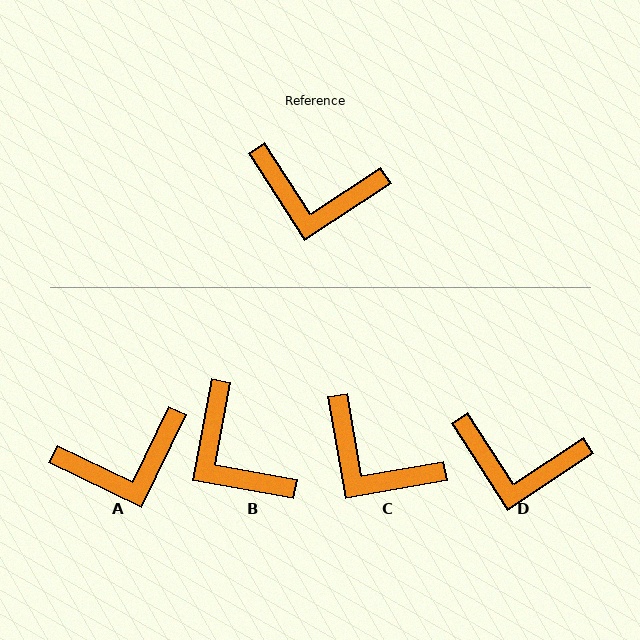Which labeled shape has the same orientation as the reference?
D.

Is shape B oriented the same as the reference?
No, it is off by about 44 degrees.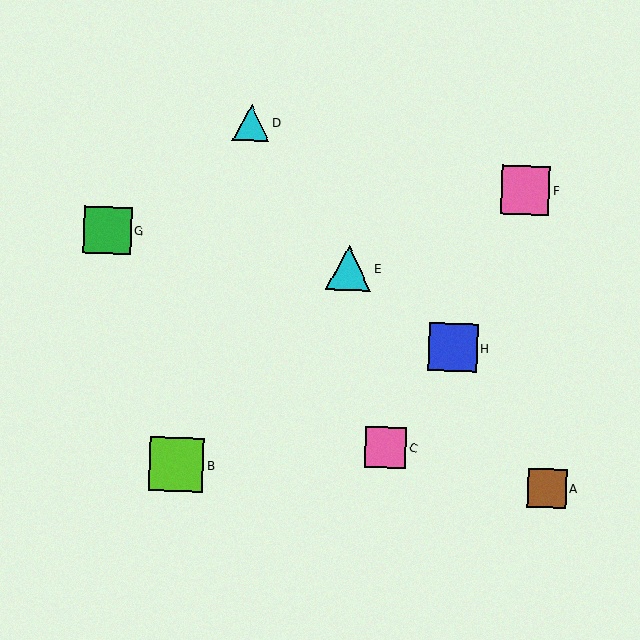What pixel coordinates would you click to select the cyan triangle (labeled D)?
Click at (251, 123) to select the cyan triangle D.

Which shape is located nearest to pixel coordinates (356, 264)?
The cyan triangle (labeled E) at (349, 268) is nearest to that location.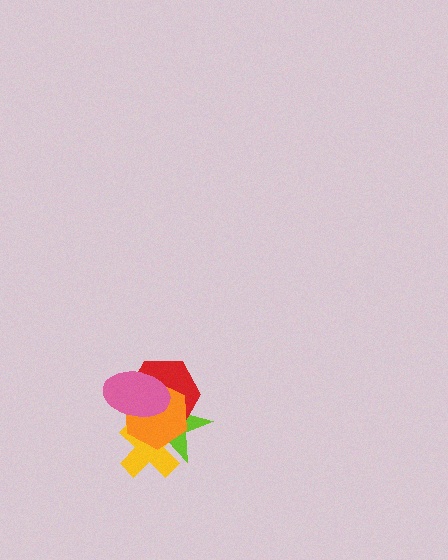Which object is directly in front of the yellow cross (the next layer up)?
The red hexagon is directly in front of the yellow cross.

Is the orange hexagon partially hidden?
Yes, it is partially covered by another shape.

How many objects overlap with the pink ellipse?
4 objects overlap with the pink ellipse.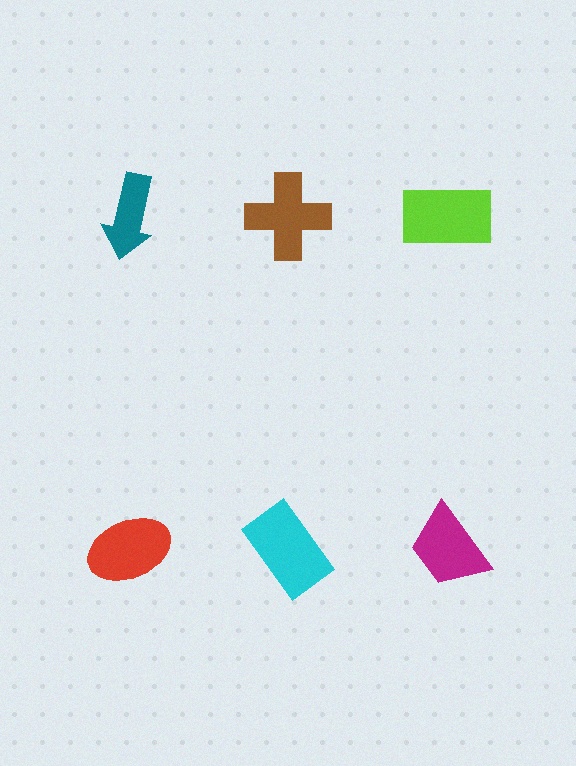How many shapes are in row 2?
3 shapes.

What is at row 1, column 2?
A brown cross.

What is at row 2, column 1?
A red ellipse.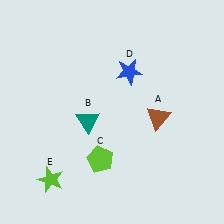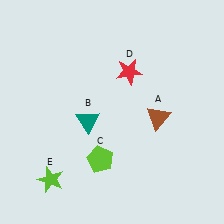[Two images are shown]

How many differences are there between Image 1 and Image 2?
There is 1 difference between the two images.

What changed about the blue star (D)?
In Image 1, D is blue. In Image 2, it changed to red.